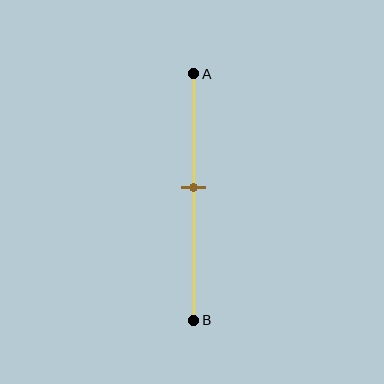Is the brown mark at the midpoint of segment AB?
No, the mark is at about 45% from A, not at the 50% midpoint.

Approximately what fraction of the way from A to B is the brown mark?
The brown mark is approximately 45% of the way from A to B.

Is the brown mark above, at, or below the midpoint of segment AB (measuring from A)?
The brown mark is above the midpoint of segment AB.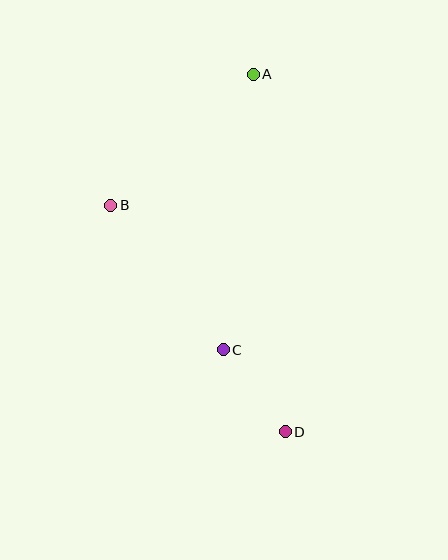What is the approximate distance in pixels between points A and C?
The distance between A and C is approximately 277 pixels.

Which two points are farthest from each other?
Points A and D are farthest from each other.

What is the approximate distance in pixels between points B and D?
The distance between B and D is approximately 286 pixels.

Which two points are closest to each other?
Points C and D are closest to each other.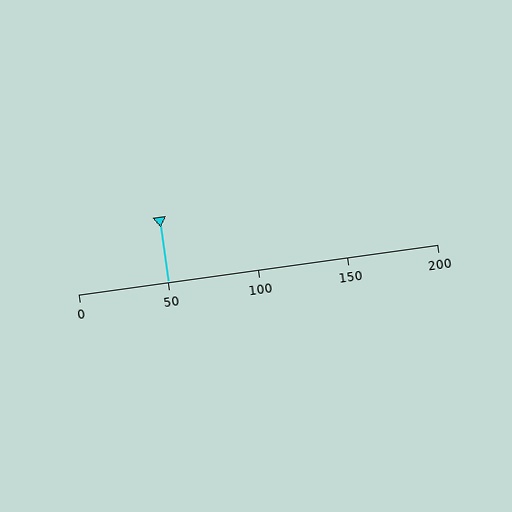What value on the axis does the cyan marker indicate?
The marker indicates approximately 50.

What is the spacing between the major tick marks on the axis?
The major ticks are spaced 50 apart.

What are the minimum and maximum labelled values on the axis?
The axis runs from 0 to 200.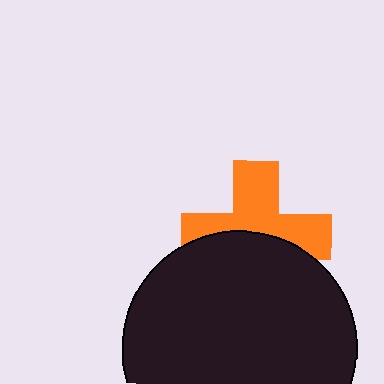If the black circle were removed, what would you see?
You would see the complete orange cross.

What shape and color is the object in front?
The object in front is a black circle.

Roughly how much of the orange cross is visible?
About half of it is visible (roughly 54%).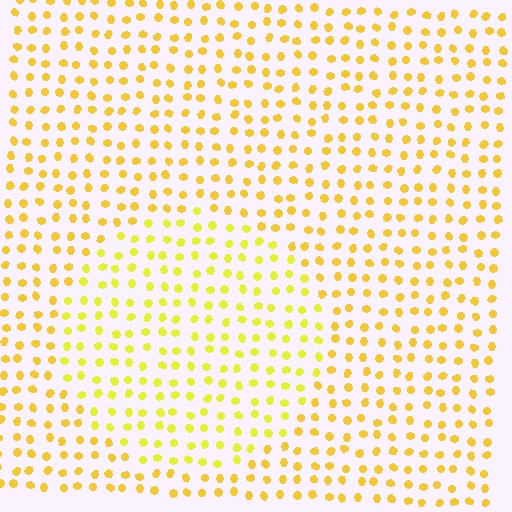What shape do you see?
I see a circle.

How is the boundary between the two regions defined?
The boundary is defined purely by a slight shift in hue (about 18 degrees). Spacing, size, and orientation are identical on both sides.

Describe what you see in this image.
The image is filled with small yellow elements in a uniform arrangement. A circle-shaped region is visible where the elements are tinted to a slightly different hue, forming a subtle color boundary.